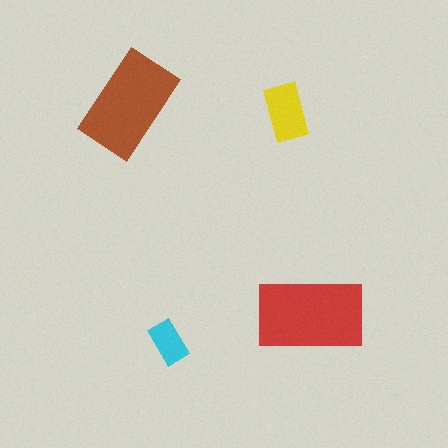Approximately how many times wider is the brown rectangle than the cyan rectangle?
About 2.5 times wider.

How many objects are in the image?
There are 4 objects in the image.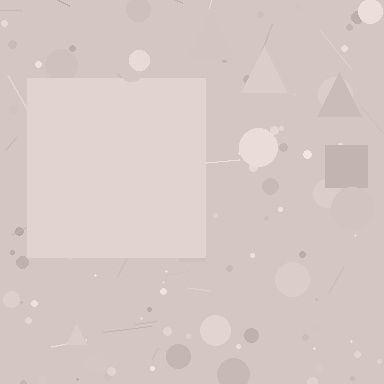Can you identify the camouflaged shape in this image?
The camouflaged shape is a square.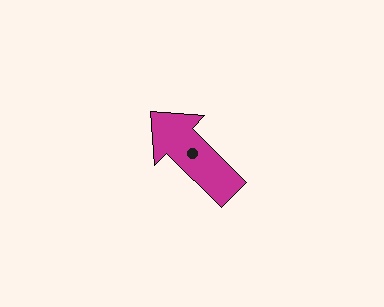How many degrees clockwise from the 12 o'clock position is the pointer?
Approximately 315 degrees.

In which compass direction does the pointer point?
Northwest.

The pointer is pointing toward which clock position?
Roughly 11 o'clock.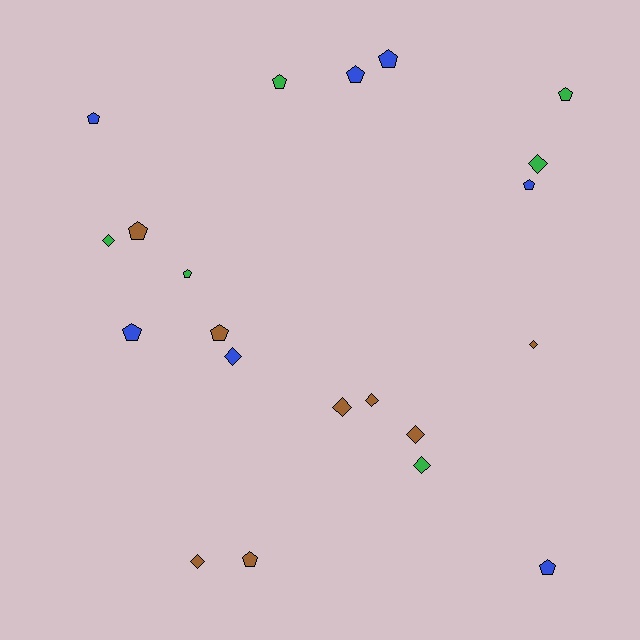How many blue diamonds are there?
There is 1 blue diamond.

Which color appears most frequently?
Brown, with 8 objects.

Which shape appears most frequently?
Pentagon, with 12 objects.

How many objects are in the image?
There are 21 objects.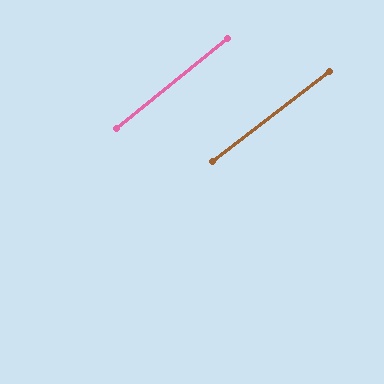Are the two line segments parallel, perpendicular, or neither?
Parallel — their directions differ by only 1.2°.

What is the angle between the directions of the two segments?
Approximately 1 degree.